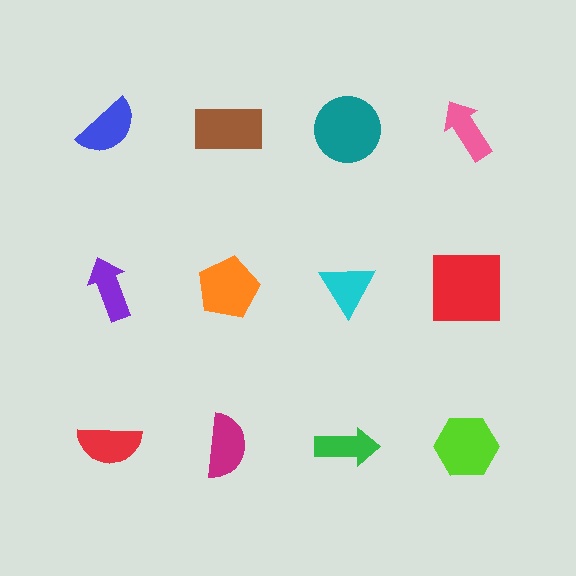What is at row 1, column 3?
A teal circle.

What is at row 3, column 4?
A lime hexagon.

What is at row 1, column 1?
A blue semicircle.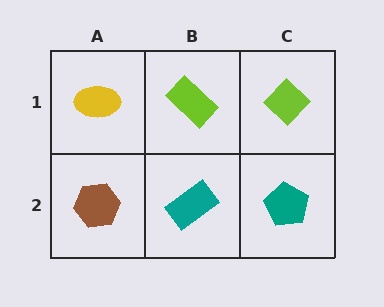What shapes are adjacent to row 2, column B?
A lime rectangle (row 1, column B), a brown hexagon (row 2, column A), a teal pentagon (row 2, column C).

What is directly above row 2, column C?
A lime diamond.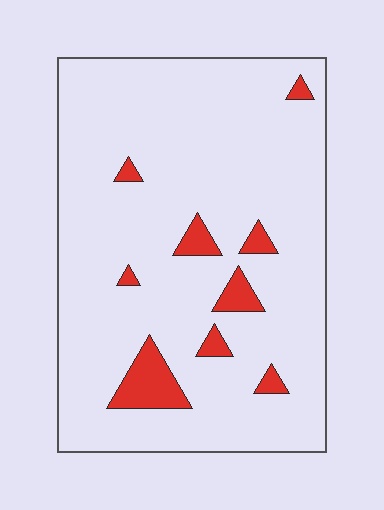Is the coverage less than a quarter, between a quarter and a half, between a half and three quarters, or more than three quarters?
Less than a quarter.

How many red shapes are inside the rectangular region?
9.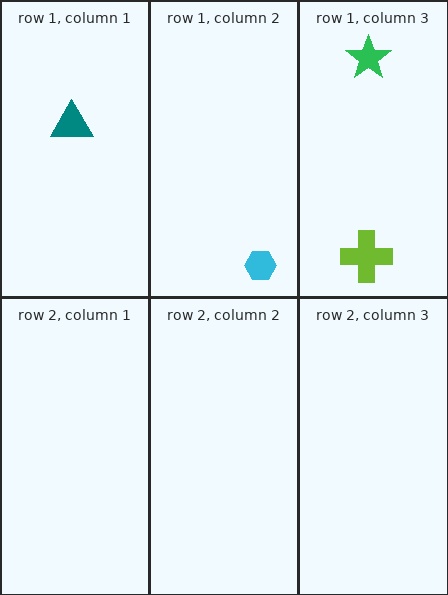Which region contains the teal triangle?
The row 1, column 1 region.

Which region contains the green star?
The row 1, column 3 region.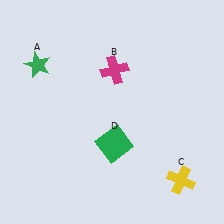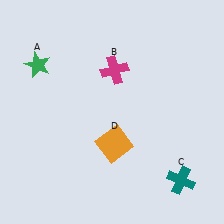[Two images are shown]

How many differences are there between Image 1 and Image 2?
There are 2 differences between the two images.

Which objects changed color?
C changed from yellow to teal. D changed from green to orange.